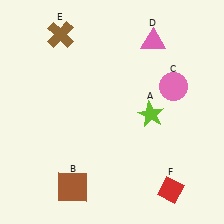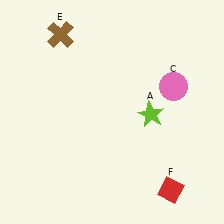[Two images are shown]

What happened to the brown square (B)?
The brown square (B) was removed in Image 2. It was in the bottom-left area of Image 1.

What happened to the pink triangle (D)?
The pink triangle (D) was removed in Image 2. It was in the top-right area of Image 1.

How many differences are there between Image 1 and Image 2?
There are 2 differences between the two images.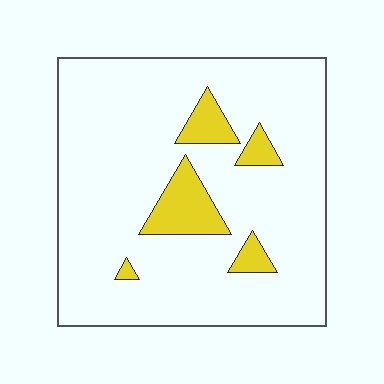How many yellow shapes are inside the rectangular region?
5.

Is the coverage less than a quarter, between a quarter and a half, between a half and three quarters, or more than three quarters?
Less than a quarter.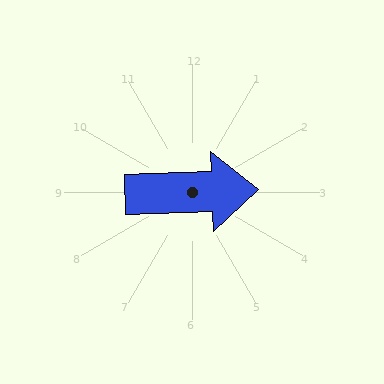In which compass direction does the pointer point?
East.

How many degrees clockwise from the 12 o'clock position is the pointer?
Approximately 88 degrees.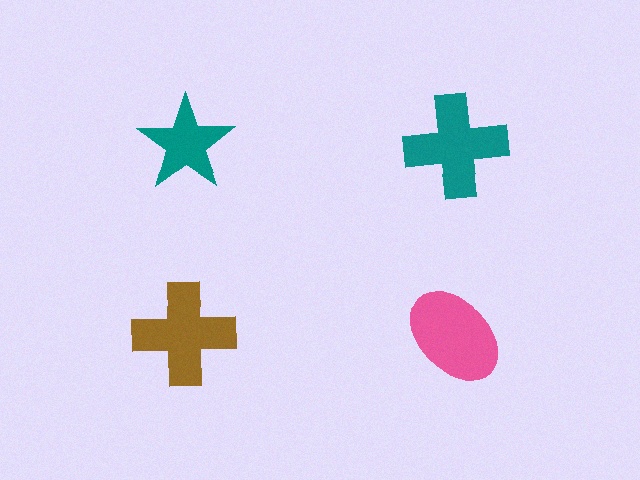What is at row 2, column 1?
A brown cross.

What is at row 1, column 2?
A teal cross.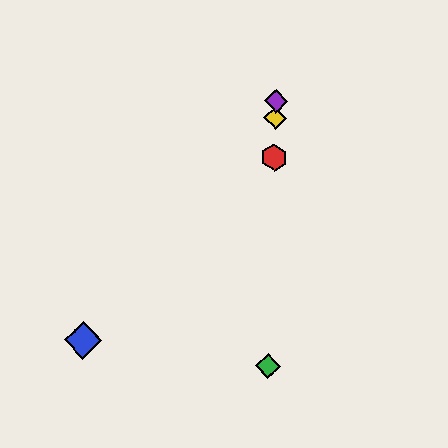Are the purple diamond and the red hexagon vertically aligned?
Yes, both are at x≈276.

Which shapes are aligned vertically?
The red hexagon, the green diamond, the yellow diamond, the purple diamond are aligned vertically.